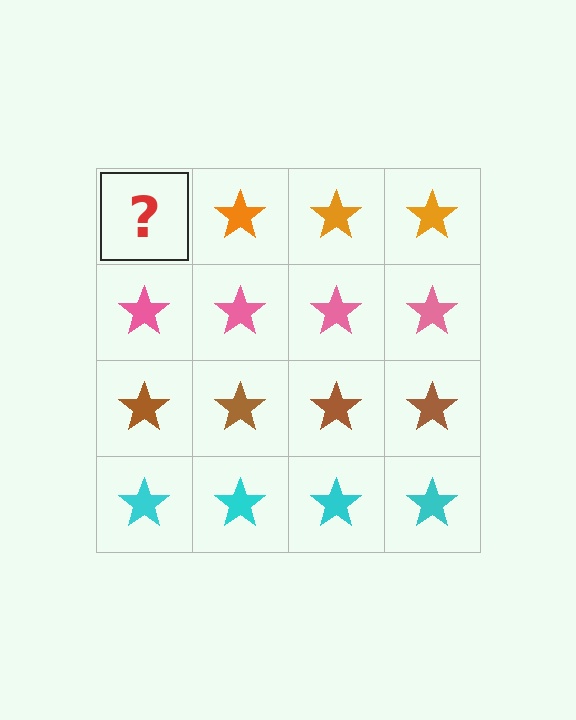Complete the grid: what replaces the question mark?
The question mark should be replaced with an orange star.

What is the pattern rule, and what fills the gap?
The rule is that each row has a consistent color. The gap should be filled with an orange star.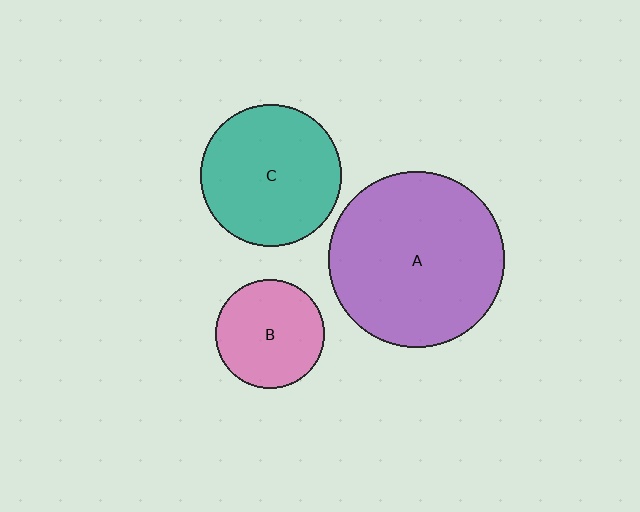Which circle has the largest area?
Circle A (purple).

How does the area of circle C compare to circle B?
Approximately 1.7 times.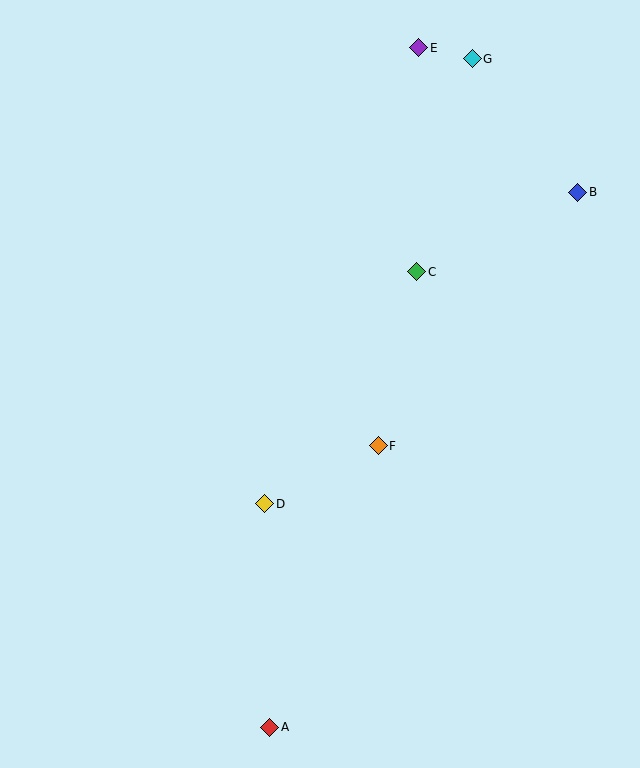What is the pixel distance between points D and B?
The distance between D and B is 442 pixels.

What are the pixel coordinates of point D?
Point D is at (265, 504).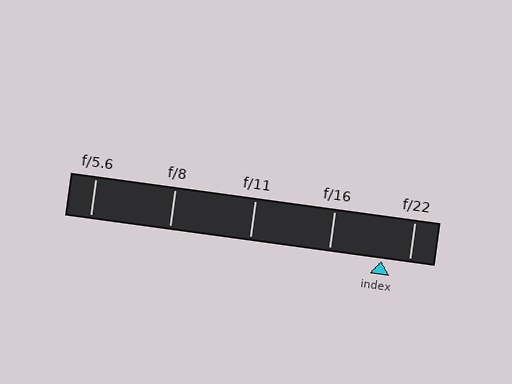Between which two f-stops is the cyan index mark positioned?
The index mark is between f/16 and f/22.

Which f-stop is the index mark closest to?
The index mark is closest to f/22.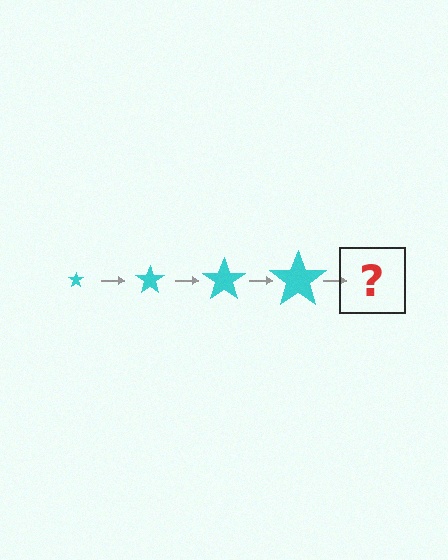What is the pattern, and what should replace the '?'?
The pattern is that the star gets progressively larger each step. The '?' should be a cyan star, larger than the previous one.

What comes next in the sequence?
The next element should be a cyan star, larger than the previous one.